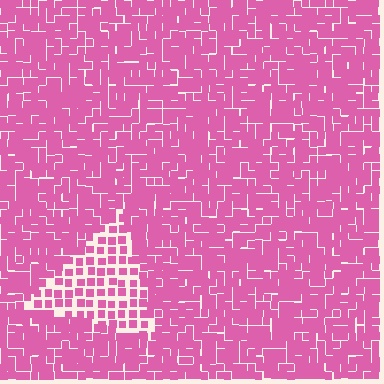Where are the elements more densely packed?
The elements are more densely packed outside the triangle boundary.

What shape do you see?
I see a triangle.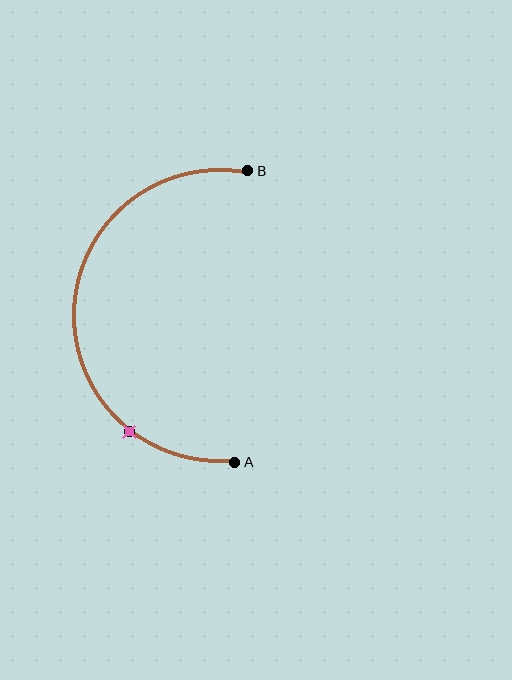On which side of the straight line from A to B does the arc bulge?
The arc bulges to the left of the straight line connecting A and B.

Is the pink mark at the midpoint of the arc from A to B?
No. The pink mark lies on the arc but is closer to endpoint A. The arc midpoint would be at the point on the curve equidistant along the arc from both A and B.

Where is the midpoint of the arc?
The arc midpoint is the point on the curve farthest from the straight line joining A and B. It sits to the left of that line.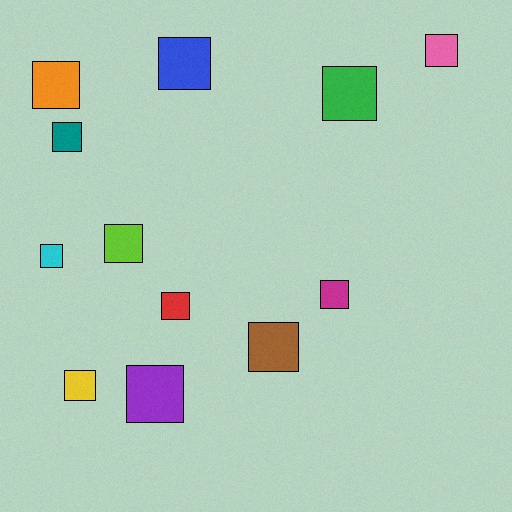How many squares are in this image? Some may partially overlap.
There are 12 squares.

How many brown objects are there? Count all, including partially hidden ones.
There is 1 brown object.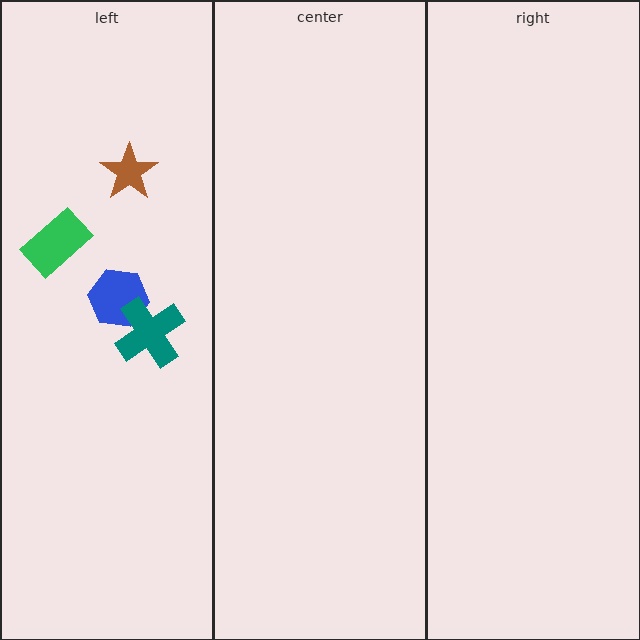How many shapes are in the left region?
4.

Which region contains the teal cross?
The left region.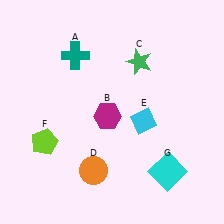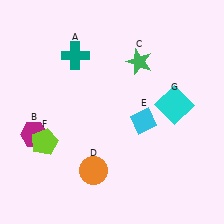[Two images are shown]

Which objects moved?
The objects that moved are: the magenta hexagon (B), the cyan square (G).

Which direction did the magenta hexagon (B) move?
The magenta hexagon (B) moved left.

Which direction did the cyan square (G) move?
The cyan square (G) moved up.